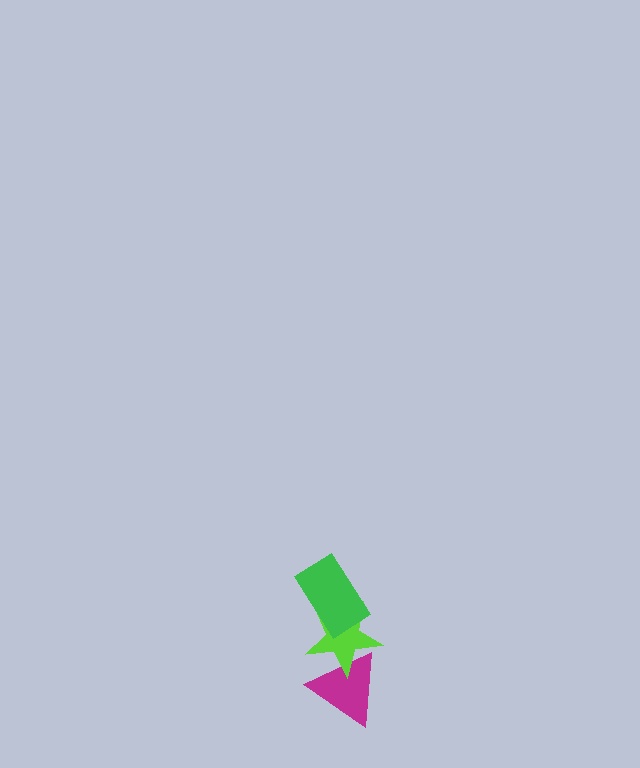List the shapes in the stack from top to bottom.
From top to bottom: the green rectangle, the lime star, the magenta triangle.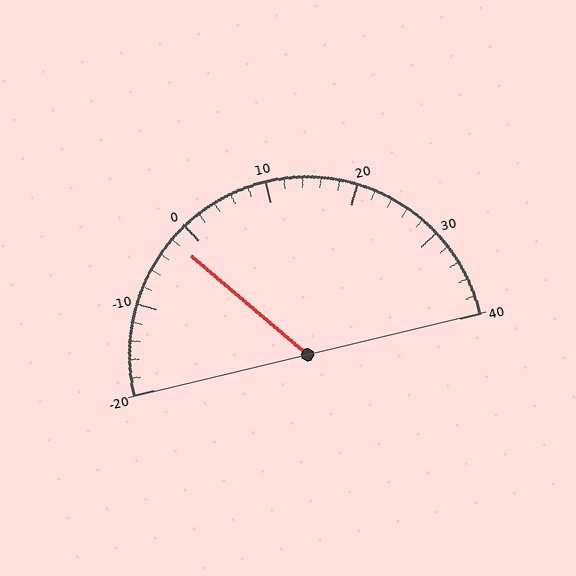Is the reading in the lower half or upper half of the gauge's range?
The reading is in the lower half of the range (-20 to 40).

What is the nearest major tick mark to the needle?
The nearest major tick mark is 0.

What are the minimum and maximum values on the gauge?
The gauge ranges from -20 to 40.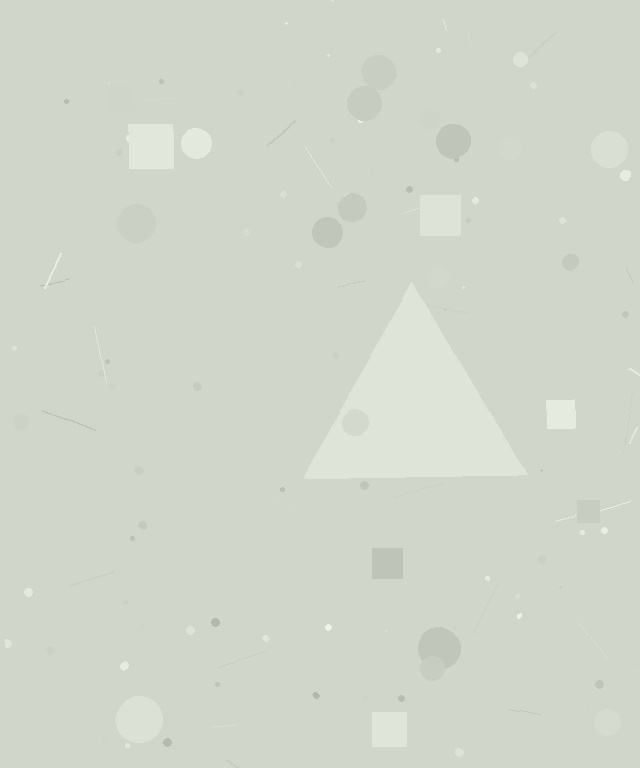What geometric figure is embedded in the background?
A triangle is embedded in the background.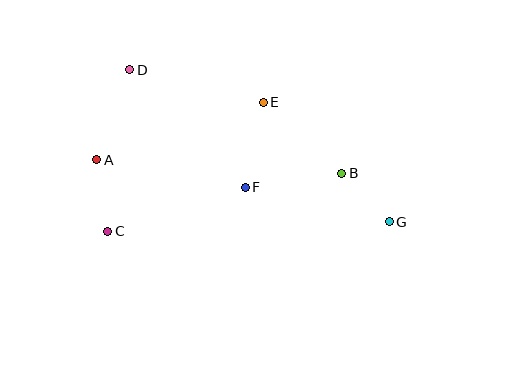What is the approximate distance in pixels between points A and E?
The distance between A and E is approximately 176 pixels.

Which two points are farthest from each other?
Points D and G are farthest from each other.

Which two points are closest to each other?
Points B and G are closest to each other.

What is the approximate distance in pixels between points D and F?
The distance between D and F is approximately 165 pixels.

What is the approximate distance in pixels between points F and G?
The distance between F and G is approximately 148 pixels.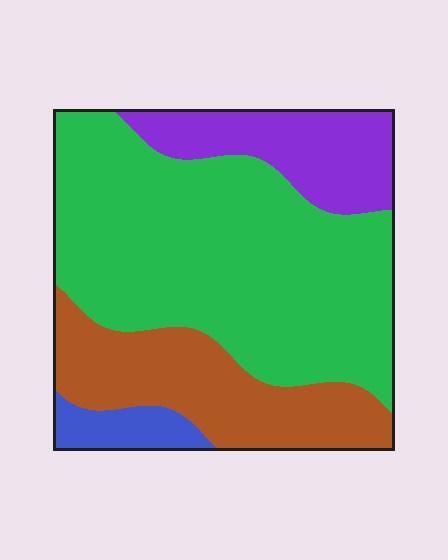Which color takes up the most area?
Green, at roughly 55%.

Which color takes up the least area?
Blue, at roughly 5%.